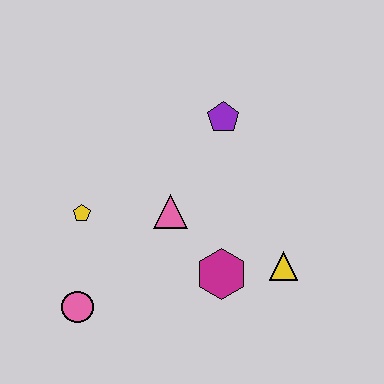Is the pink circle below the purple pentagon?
Yes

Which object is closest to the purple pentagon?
The pink triangle is closest to the purple pentagon.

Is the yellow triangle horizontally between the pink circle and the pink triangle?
No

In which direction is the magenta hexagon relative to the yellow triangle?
The magenta hexagon is to the left of the yellow triangle.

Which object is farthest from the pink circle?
The purple pentagon is farthest from the pink circle.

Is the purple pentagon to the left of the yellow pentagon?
No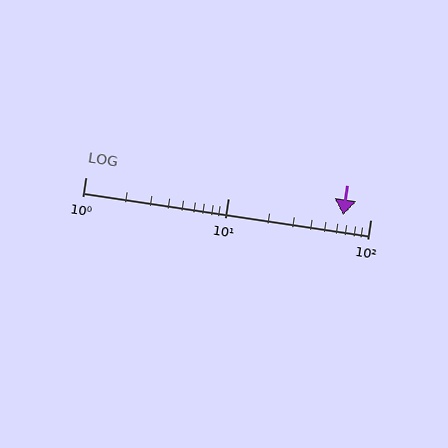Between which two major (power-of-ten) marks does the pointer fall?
The pointer is between 10 and 100.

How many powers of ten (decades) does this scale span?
The scale spans 2 decades, from 1 to 100.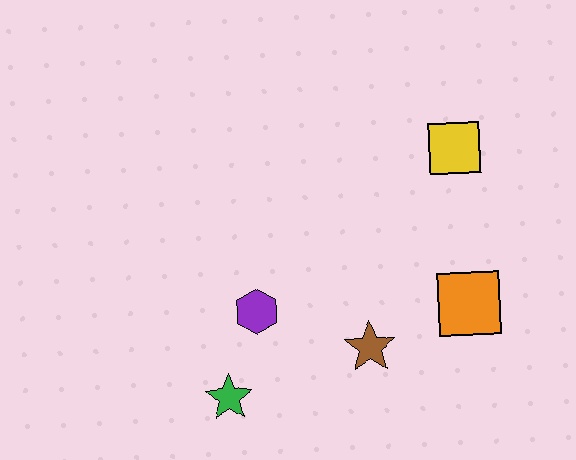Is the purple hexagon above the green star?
Yes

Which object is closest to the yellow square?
The orange square is closest to the yellow square.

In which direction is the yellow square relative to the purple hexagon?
The yellow square is to the right of the purple hexagon.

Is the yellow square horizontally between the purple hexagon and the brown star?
No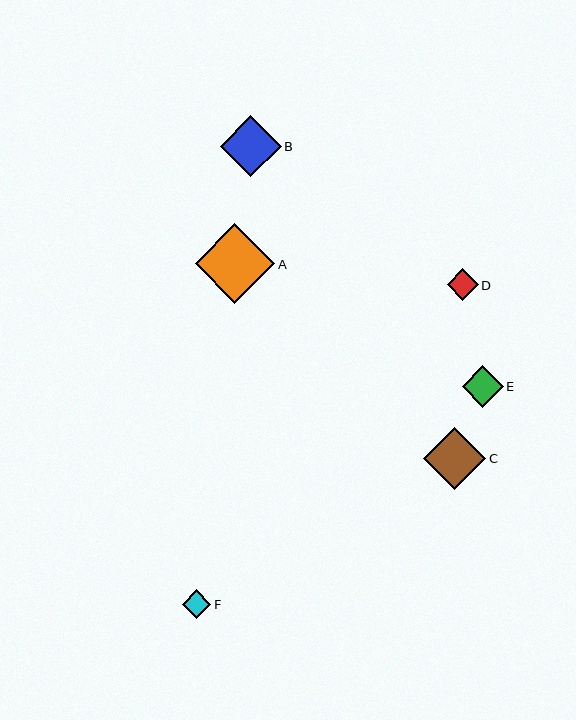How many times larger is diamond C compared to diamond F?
Diamond C is approximately 2.2 times the size of diamond F.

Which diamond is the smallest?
Diamond F is the smallest with a size of approximately 28 pixels.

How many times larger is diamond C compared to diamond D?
Diamond C is approximately 2.0 times the size of diamond D.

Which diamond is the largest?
Diamond A is the largest with a size of approximately 80 pixels.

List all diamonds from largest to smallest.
From largest to smallest: A, C, B, E, D, F.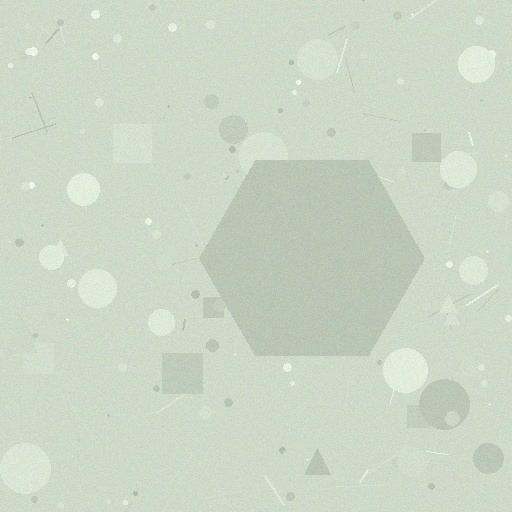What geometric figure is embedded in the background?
A hexagon is embedded in the background.